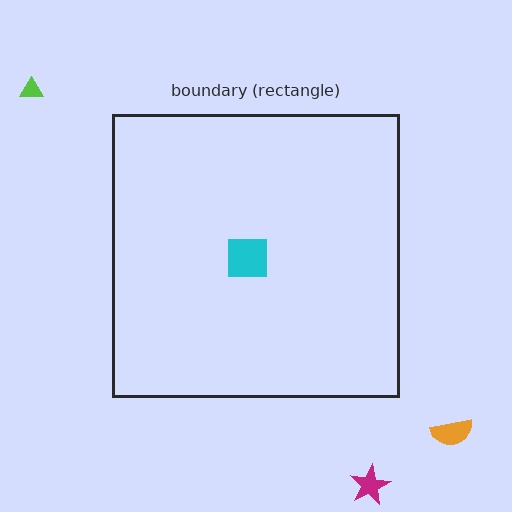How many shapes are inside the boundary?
1 inside, 3 outside.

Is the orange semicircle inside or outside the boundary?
Outside.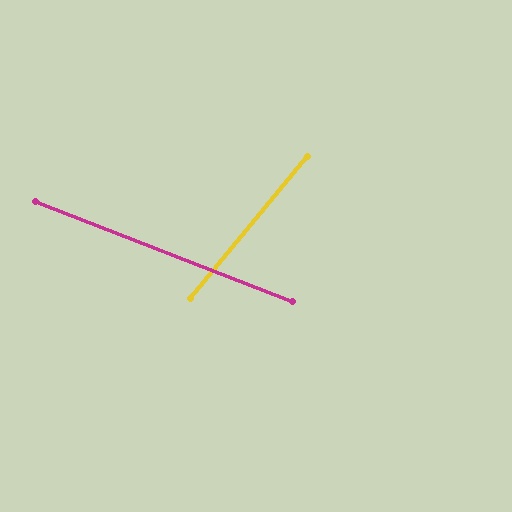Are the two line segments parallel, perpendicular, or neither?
Neither parallel nor perpendicular — they differ by about 72°.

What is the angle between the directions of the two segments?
Approximately 72 degrees.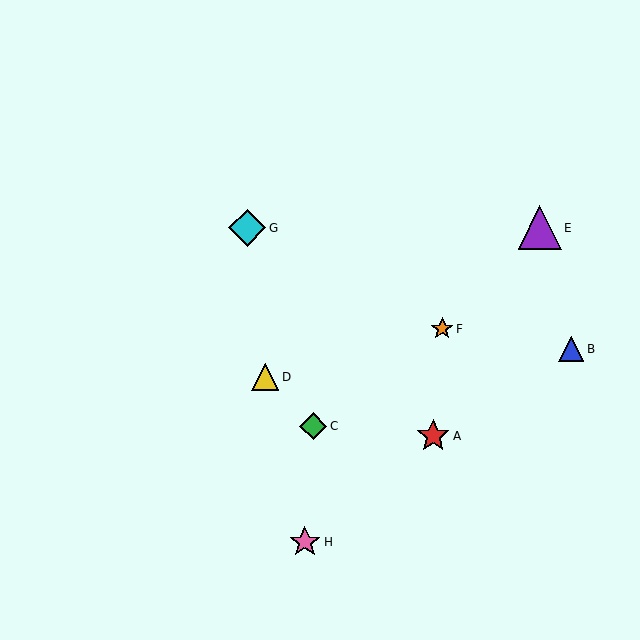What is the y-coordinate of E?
Object E is at y≈228.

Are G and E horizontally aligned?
Yes, both are at y≈228.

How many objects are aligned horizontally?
2 objects (E, G) are aligned horizontally.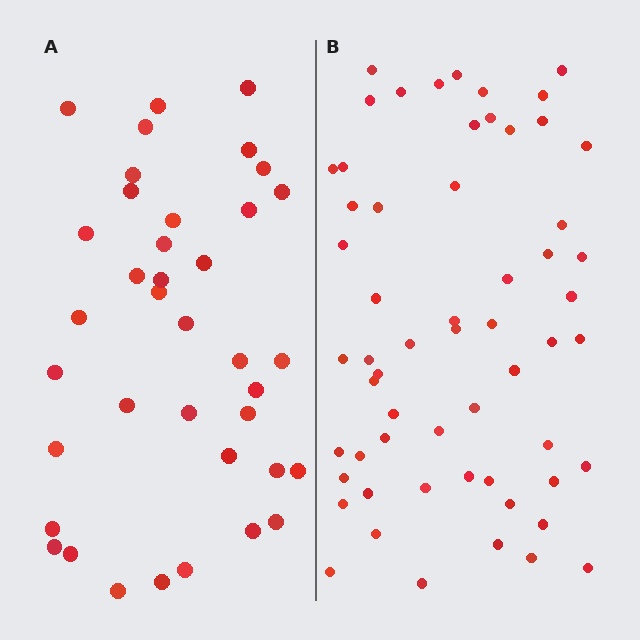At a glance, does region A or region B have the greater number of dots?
Region B (the right region) has more dots.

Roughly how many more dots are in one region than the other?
Region B has approximately 20 more dots than region A.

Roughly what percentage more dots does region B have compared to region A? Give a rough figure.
About 55% more.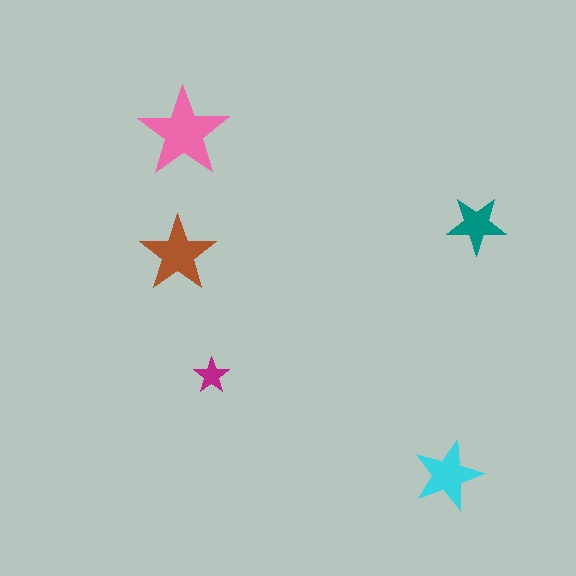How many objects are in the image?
There are 5 objects in the image.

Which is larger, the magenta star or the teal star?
The teal one.